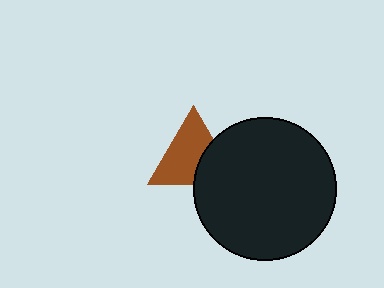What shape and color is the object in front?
The object in front is a black circle.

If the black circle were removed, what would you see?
You would see the complete brown triangle.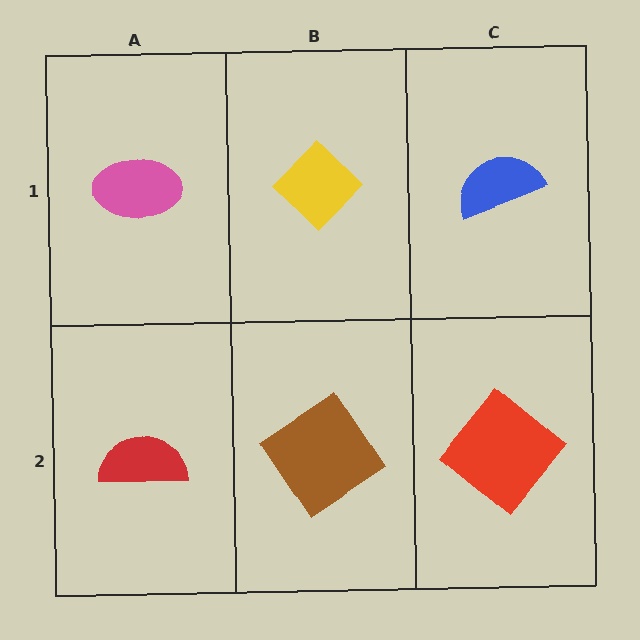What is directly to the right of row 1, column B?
A blue semicircle.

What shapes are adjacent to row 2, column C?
A blue semicircle (row 1, column C), a brown diamond (row 2, column B).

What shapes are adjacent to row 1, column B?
A brown diamond (row 2, column B), a pink ellipse (row 1, column A), a blue semicircle (row 1, column C).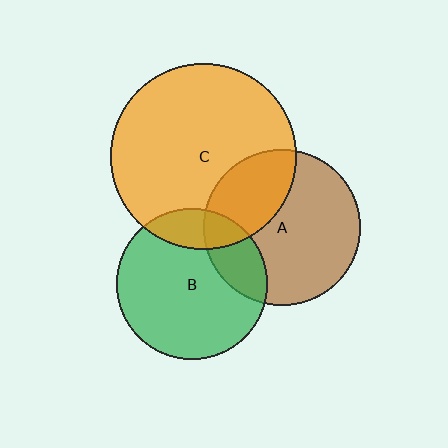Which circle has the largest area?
Circle C (orange).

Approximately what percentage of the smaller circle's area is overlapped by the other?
Approximately 15%.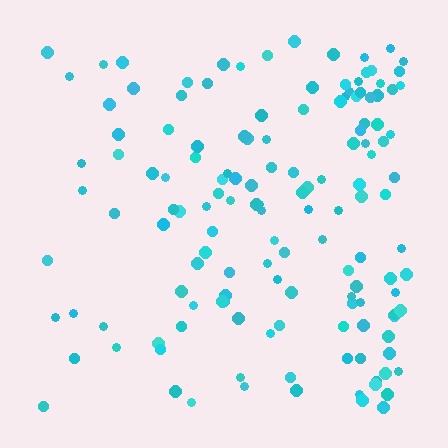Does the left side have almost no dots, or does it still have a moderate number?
Still a moderate number, just noticeably fewer than the right.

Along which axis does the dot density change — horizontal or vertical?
Horizontal.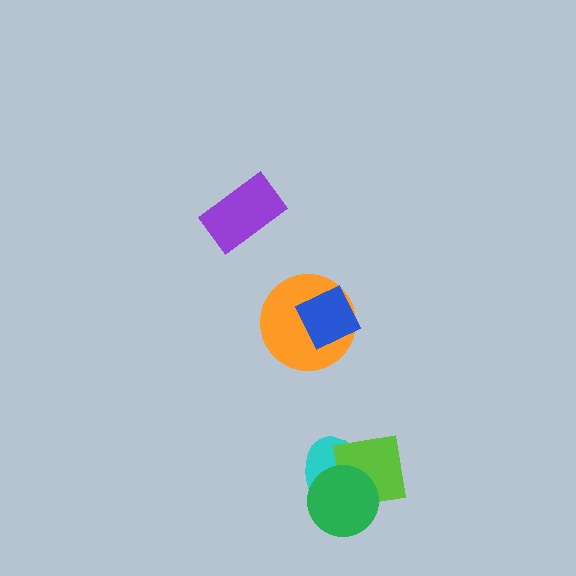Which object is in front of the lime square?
The green circle is in front of the lime square.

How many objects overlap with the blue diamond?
1 object overlaps with the blue diamond.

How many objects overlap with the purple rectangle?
0 objects overlap with the purple rectangle.